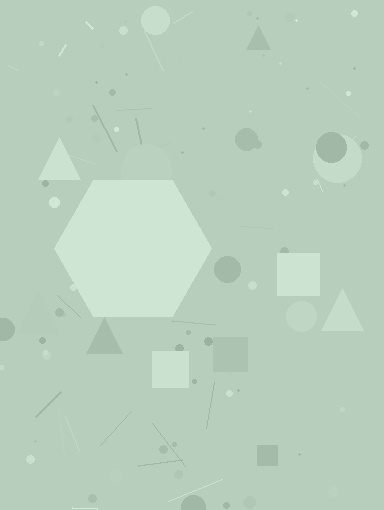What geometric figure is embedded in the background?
A hexagon is embedded in the background.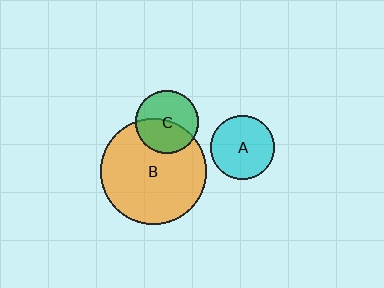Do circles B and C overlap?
Yes.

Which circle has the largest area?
Circle B (orange).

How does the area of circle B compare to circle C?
Approximately 2.8 times.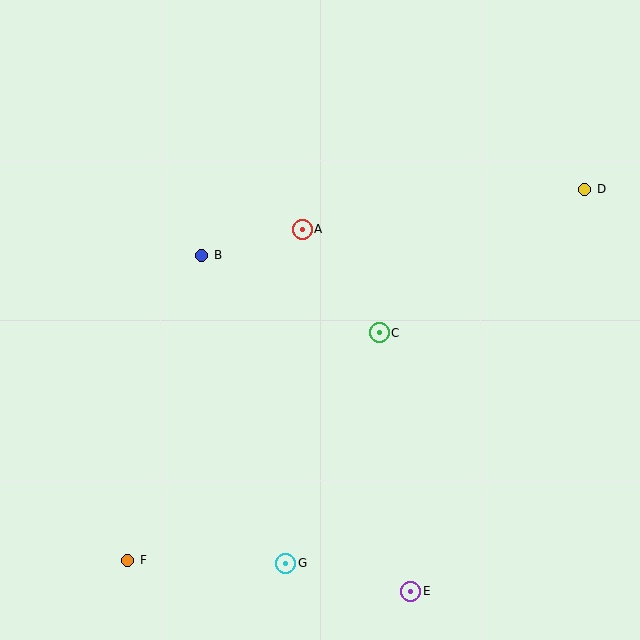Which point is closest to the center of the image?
Point C at (379, 333) is closest to the center.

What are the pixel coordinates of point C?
Point C is at (379, 333).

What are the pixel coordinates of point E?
Point E is at (411, 591).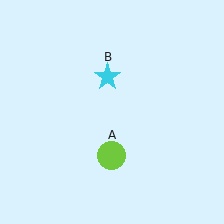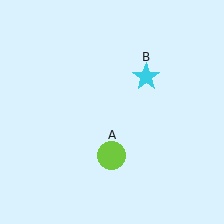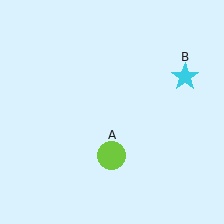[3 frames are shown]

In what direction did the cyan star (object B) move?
The cyan star (object B) moved right.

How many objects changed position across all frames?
1 object changed position: cyan star (object B).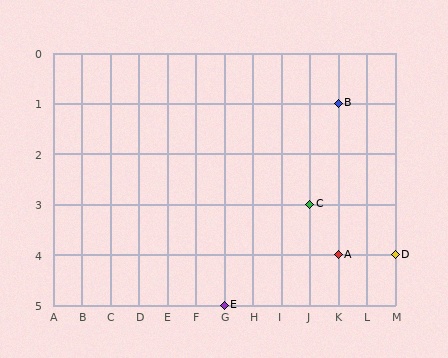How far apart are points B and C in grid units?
Points B and C are 1 column and 2 rows apart (about 2.2 grid units diagonally).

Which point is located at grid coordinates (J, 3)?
Point C is at (J, 3).